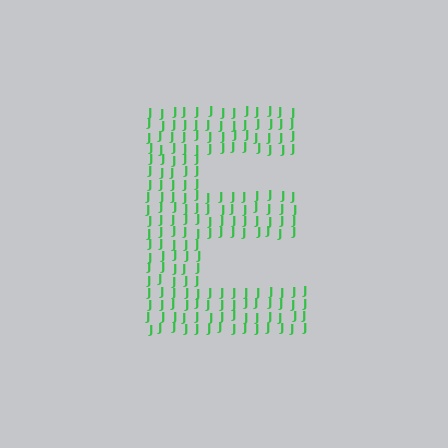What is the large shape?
The large shape is the letter E.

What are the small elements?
The small elements are letter J's.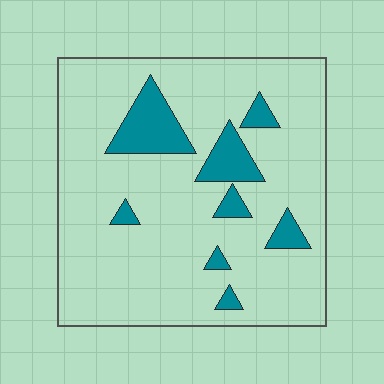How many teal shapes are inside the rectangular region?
8.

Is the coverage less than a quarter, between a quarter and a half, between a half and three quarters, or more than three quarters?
Less than a quarter.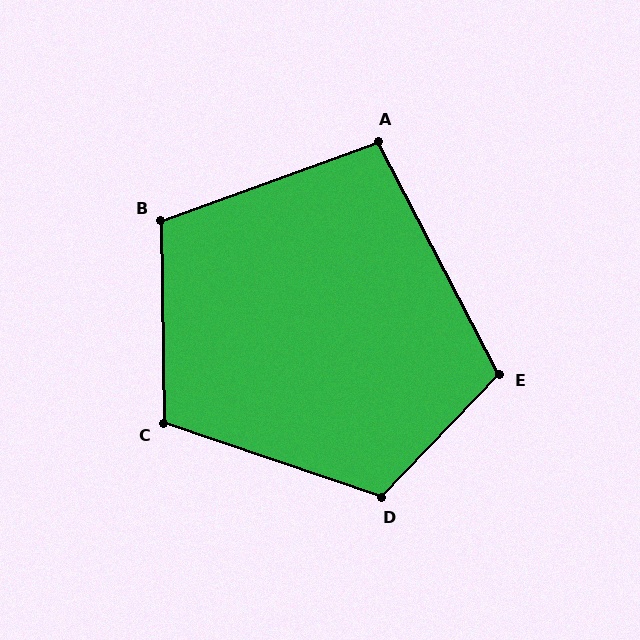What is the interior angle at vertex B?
Approximately 109 degrees (obtuse).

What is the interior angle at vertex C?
Approximately 109 degrees (obtuse).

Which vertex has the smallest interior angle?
A, at approximately 98 degrees.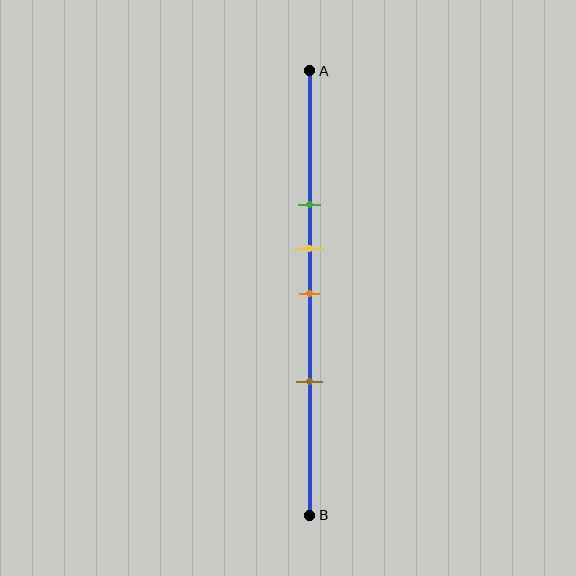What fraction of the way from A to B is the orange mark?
The orange mark is approximately 50% (0.5) of the way from A to B.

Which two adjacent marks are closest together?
The yellow and orange marks are the closest adjacent pair.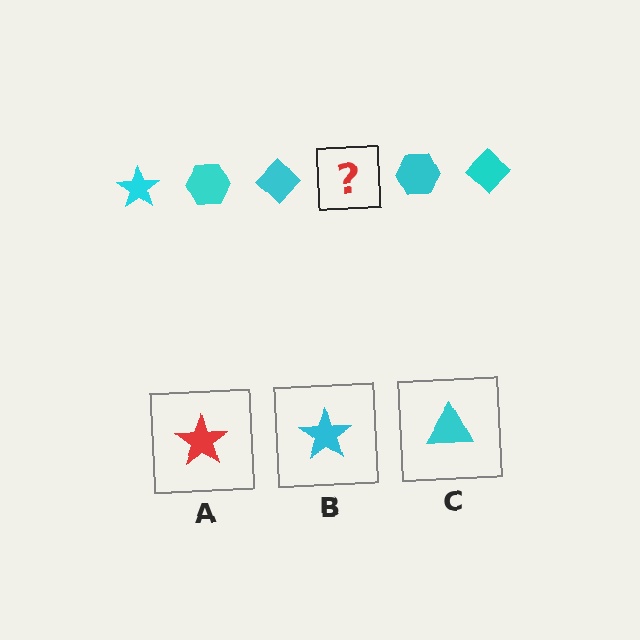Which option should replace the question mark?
Option B.